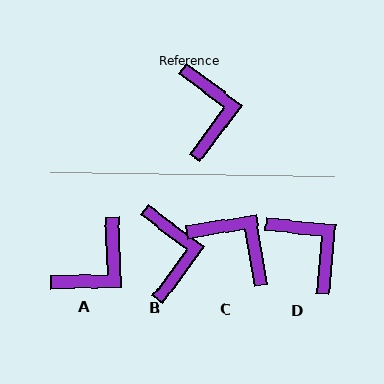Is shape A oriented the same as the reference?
No, it is off by about 51 degrees.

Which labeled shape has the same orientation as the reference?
B.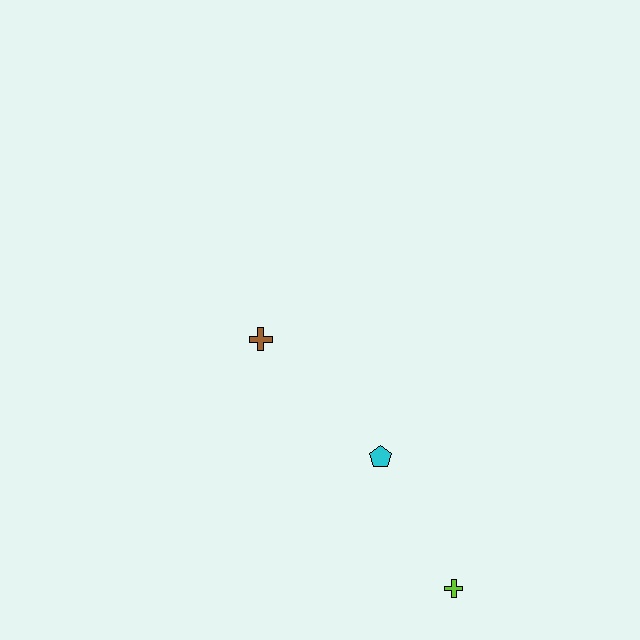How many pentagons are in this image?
There is 1 pentagon.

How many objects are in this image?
There are 3 objects.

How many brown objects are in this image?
There is 1 brown object.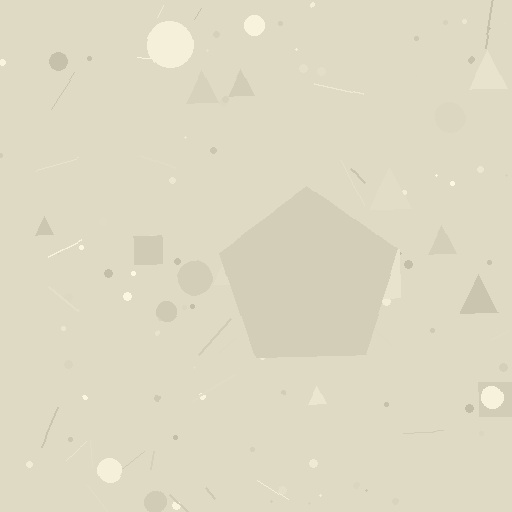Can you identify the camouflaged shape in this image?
The camouflaged shape is a pentagon.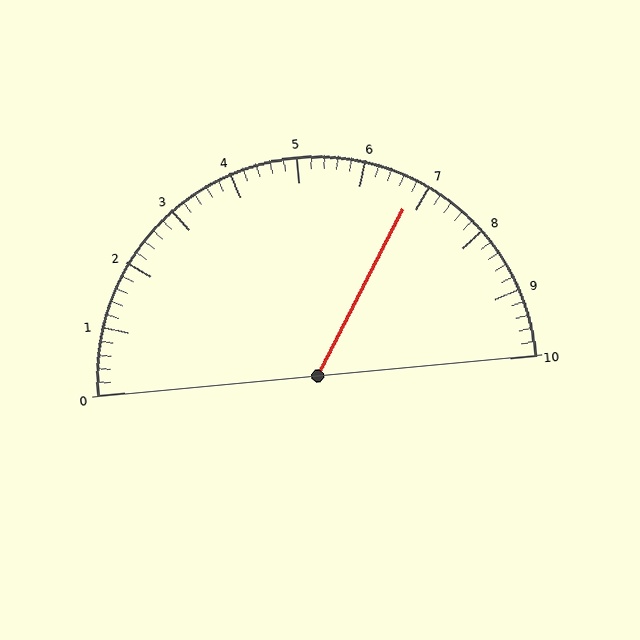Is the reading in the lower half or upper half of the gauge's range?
The reading is in the upper half of the range (0 to 10).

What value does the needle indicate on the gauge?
The needle indicates approximately 6.8.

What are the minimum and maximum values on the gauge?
The gauge ranges from 0 to 10.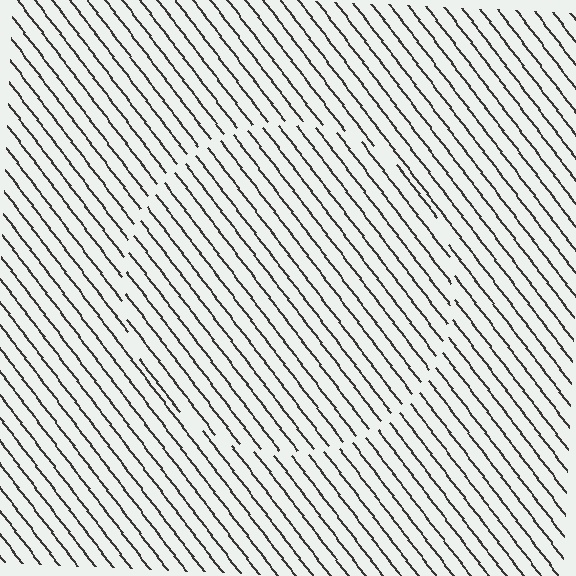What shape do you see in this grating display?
An illusory circle. The interior of the shape contains the same grating, shifted by half a period — the contour is defined by the phase discontinuity where line-ends from the inner and outer gratings abut.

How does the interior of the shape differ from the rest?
The interior of the shape contains the same grating, shifted by half a period — the contour is defined by the phase discontinuity where line-ends from the inner and outer gratings abut.